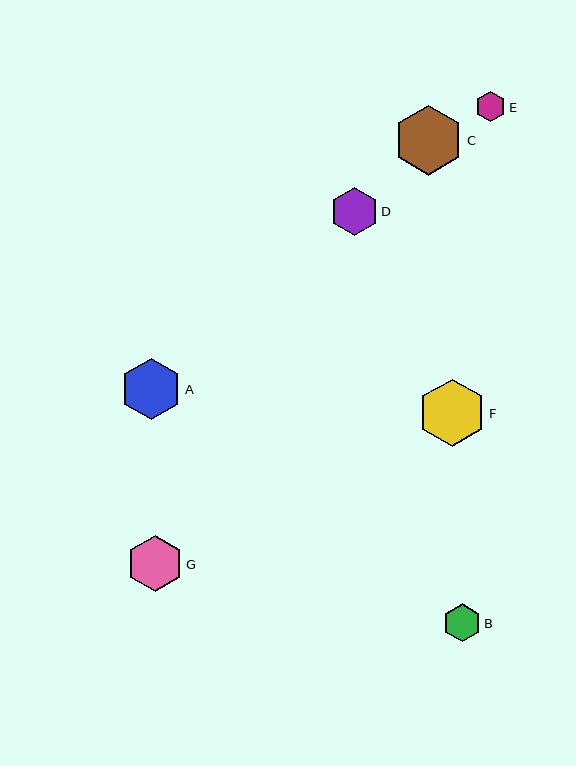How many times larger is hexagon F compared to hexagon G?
Hexagon F is approximately 1.2 times the size of hexagon G.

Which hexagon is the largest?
Hexagon C is the largest with a size of approximately 70 pixels.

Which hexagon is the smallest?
Hexagon E is the smallest with a size of approximately 30 pixels.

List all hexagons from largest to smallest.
From largest to smallest: C, F, A, G, D, B, E.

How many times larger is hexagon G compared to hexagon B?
Hexagon G is approximately 1.5 times the size of hexagon B.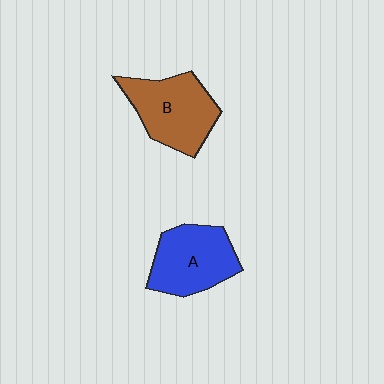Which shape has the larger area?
Shape B (brown).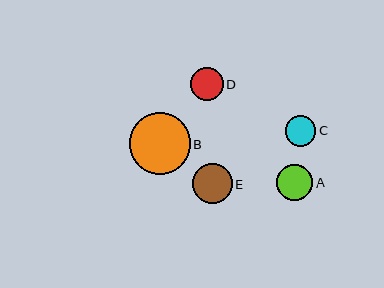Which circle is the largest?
Circle B is the largest with a size of approximately 61 pixels.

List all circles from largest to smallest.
From largest to smallest: B, E, A, D, C.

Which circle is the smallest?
Circle C is the smallest with a size of approximately 31 pixels.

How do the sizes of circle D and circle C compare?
Circle D and circle C are approximately the same size.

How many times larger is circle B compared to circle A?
Circle B is approximately 1.7 times the size of circle A.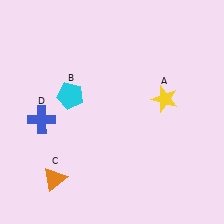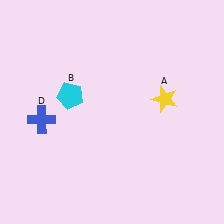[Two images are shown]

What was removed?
The orange triangle (C) was removed in Image 2.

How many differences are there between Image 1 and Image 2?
There is 1 difference between the two images.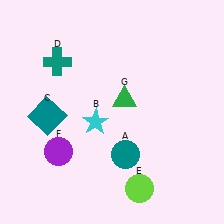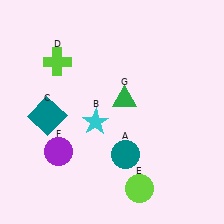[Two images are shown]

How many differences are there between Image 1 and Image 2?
There is 1 difference between the two images.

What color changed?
The cross (D) changed from teal in Image 1 to lime in Image 2.